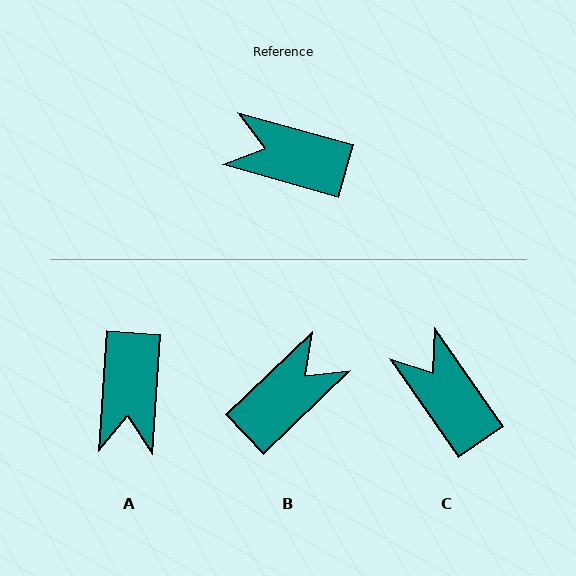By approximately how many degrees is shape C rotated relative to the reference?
Approximately 40 degrees clockwise.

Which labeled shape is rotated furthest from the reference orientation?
B, about 120 degrees away.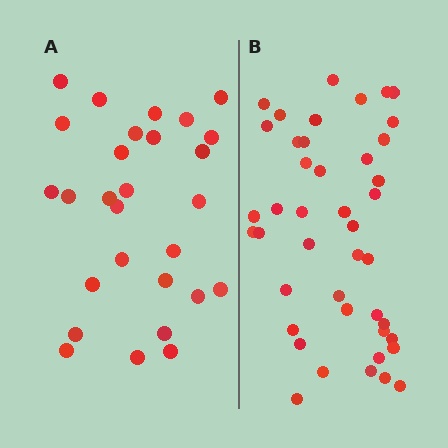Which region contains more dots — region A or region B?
Region B (the right region) has more dots.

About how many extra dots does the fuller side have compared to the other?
Region B has approximately 15 more dots than region A.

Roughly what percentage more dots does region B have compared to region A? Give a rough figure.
About 55% more.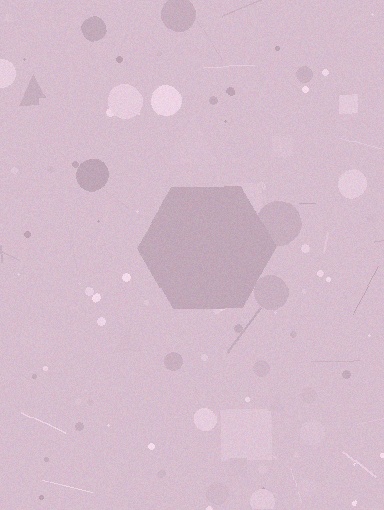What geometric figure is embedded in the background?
A hexagon is embedded in the background.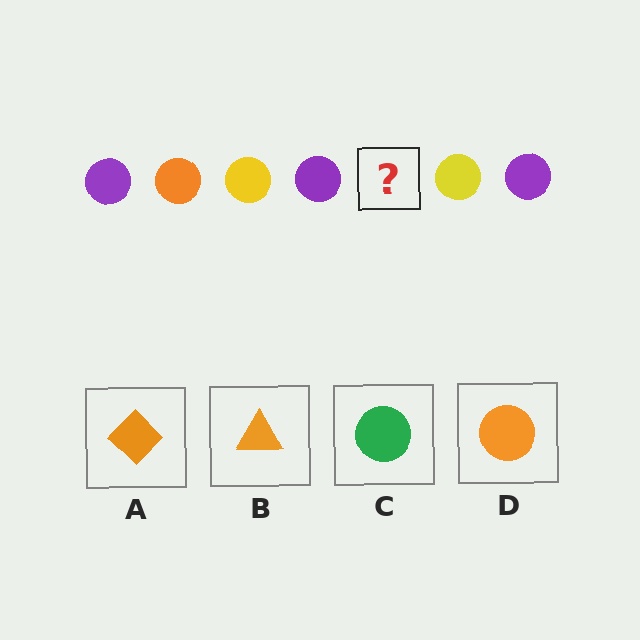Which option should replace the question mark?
Option D.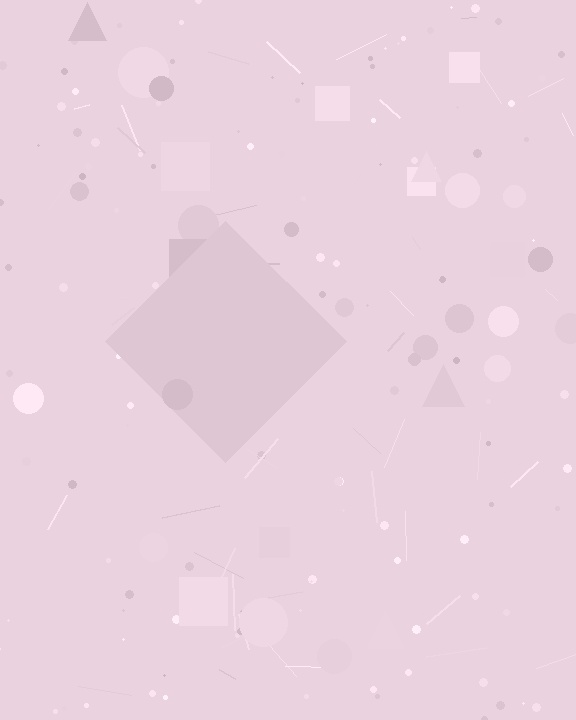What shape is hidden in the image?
A diamond is hidden in the image.